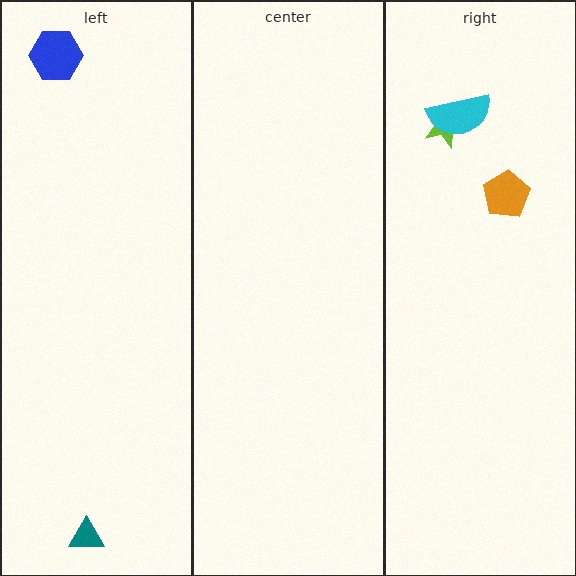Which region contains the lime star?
The right region.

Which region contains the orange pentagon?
The right region.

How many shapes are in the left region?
2.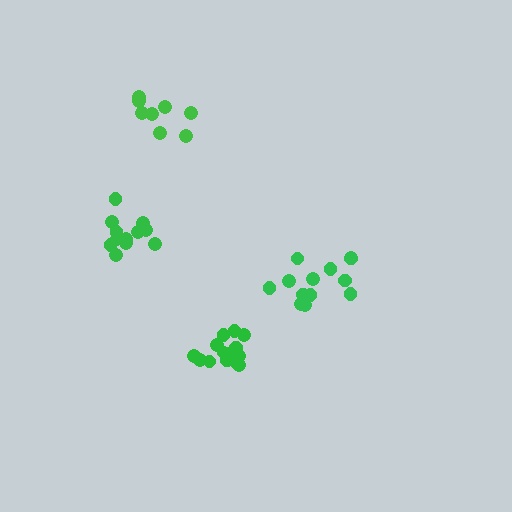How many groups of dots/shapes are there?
There are 4 groups.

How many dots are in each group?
Group 1: 13 dots, Group 2: 8 dots, Group 3: 12 dots, Group 4: 14 dots (47 total).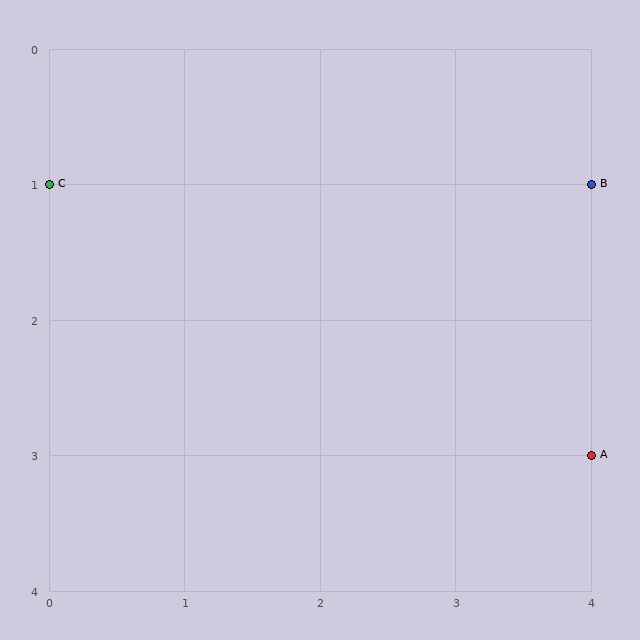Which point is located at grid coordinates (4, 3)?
Point A is at (4, 3).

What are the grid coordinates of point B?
Point B is at grid coordinates (4, 1).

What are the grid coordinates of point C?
Point C is at grid coordinates (0, 1).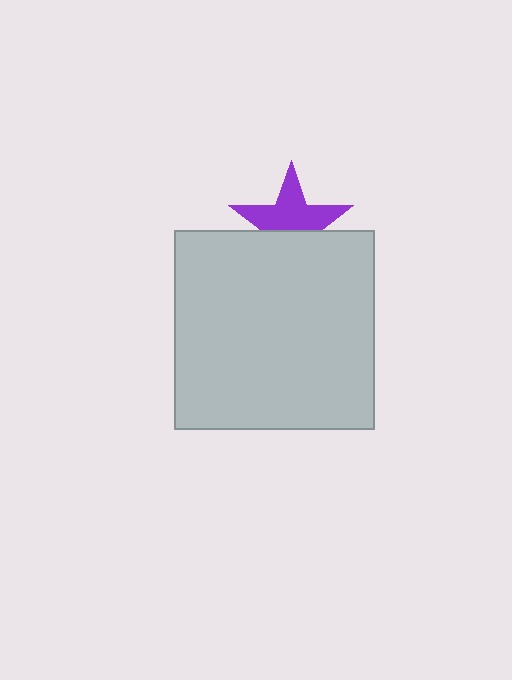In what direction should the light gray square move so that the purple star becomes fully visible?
The light gray square should move down. That is the shortest direction to clear the overlap and leave the purple star fully visible.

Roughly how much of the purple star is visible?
About half of it is visible (roughly 58%).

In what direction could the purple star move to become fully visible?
The purple star could move up. That would shift it out from behind the light gray square entirely.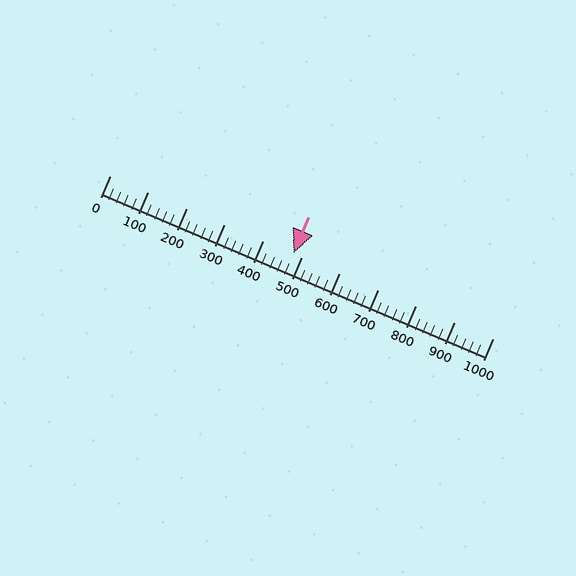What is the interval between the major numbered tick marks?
The major tick marks are spaced 100 units apart.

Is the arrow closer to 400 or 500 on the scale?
The arrow is closer to 500.